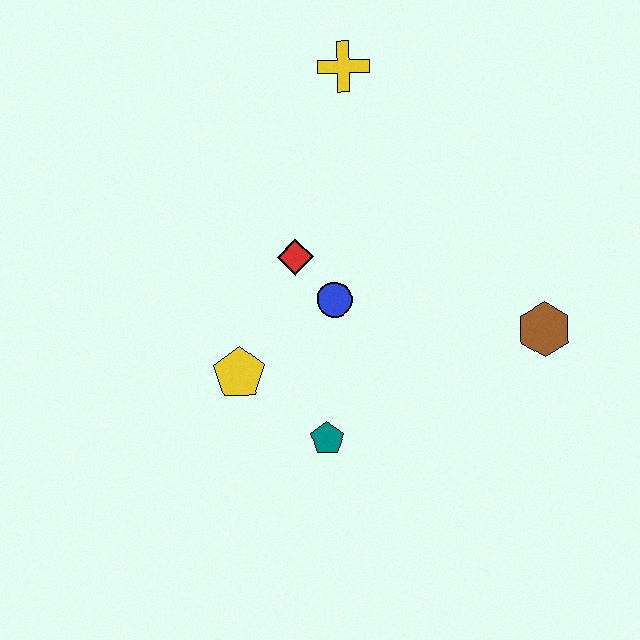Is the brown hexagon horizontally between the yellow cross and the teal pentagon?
No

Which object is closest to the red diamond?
The blue circle is closest to the red diamond.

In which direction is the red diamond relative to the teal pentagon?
The red diamond is above the teal pentagon.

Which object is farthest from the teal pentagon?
The yellow cross is farthest from the teal pentagon.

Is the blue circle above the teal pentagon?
Yes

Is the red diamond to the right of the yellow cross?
No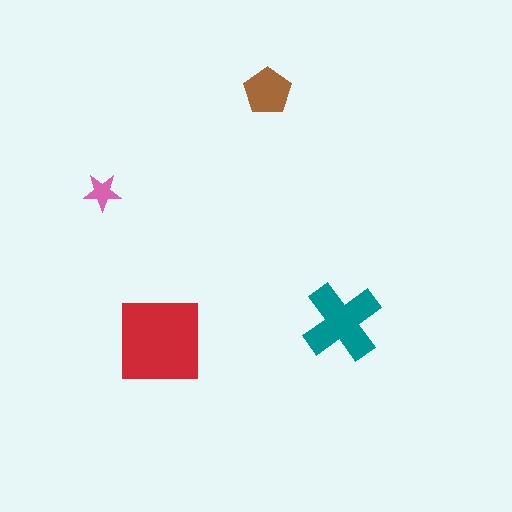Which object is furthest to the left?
The pink star is leftmost.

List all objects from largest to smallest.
The red square, the teal cross, the brown pentagon, the pink star.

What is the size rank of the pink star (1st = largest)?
4th.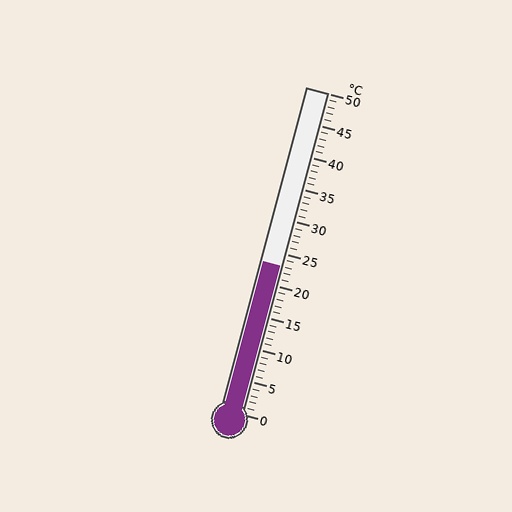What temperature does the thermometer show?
The thermometer shows approximately 23°C.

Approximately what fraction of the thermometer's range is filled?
The thermometer is filled to approximately 45% of its range.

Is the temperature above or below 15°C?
The temperature is above 15°C.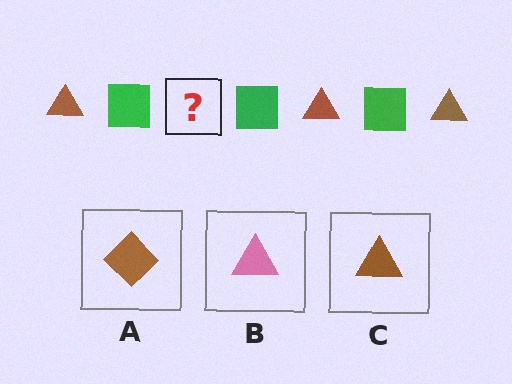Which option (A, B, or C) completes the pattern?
C.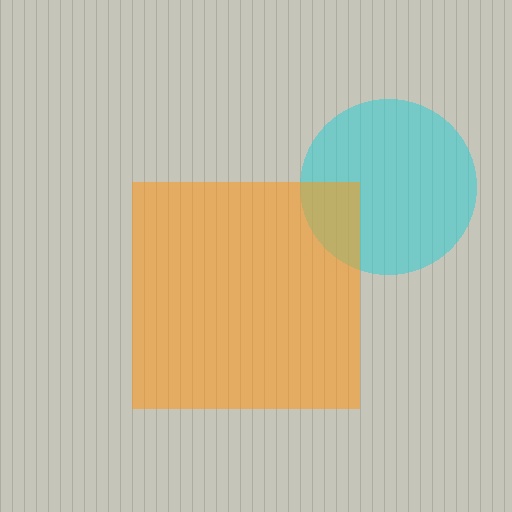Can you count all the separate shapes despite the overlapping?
Yes, there are 2 separate shapes.